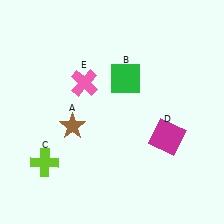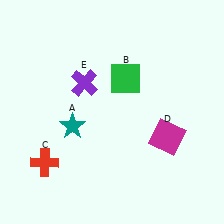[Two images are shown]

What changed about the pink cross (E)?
In Image 1, E is pink. In Image 2, it changed to purple.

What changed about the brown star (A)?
In Image 1, A is brown. In Image 2, it changed to teal.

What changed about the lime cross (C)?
In Image 1, C is lime. In Image 2, it changed to red.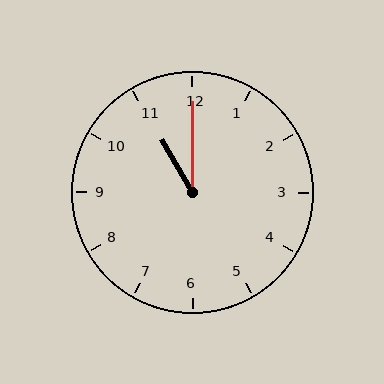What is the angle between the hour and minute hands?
Approximately 30 degrees.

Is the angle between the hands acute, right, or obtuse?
It is acute.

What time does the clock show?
11:00.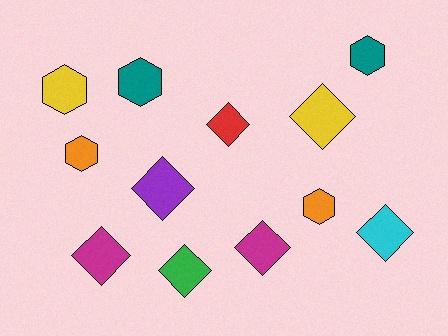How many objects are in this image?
There are 12 objects.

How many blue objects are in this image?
There are no blue objects.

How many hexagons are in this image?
There are 5 hexagons.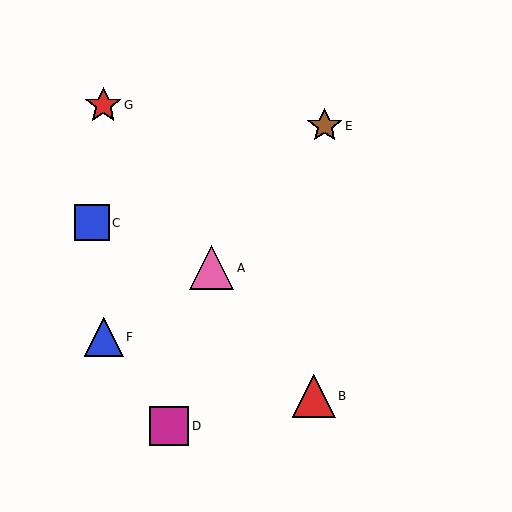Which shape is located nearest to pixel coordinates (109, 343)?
The blue triangle (labeled F) at (104, 337) is nearest to that location.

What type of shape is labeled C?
Shape C is a blue square.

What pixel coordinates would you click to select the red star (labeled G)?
Click at (103, 105) to select the red star G.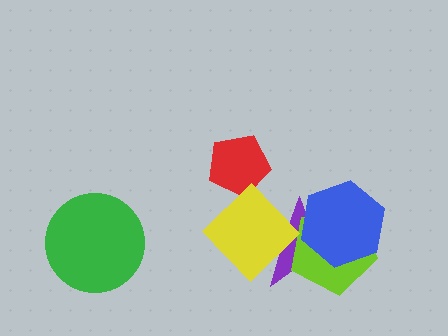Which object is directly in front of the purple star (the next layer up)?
The lime pentagon is directly in front of the purple star.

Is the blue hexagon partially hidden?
No, no other shape covers it.